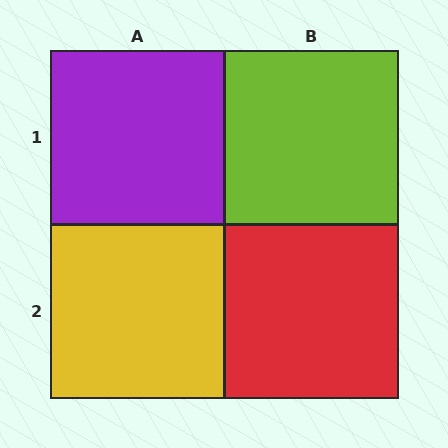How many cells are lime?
1 cell is lime.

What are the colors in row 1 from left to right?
Purple, lime.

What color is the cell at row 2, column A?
Yellow.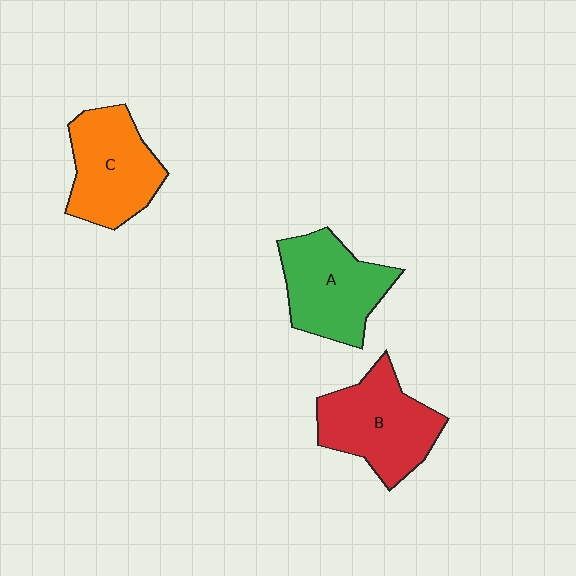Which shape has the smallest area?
Shape C (orange).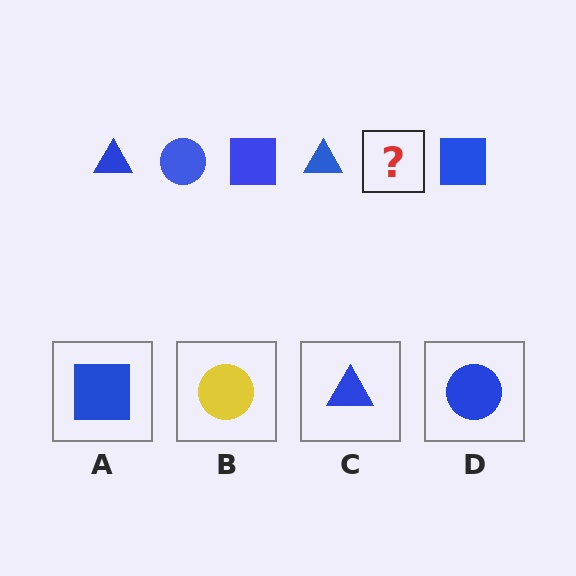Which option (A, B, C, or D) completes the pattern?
D.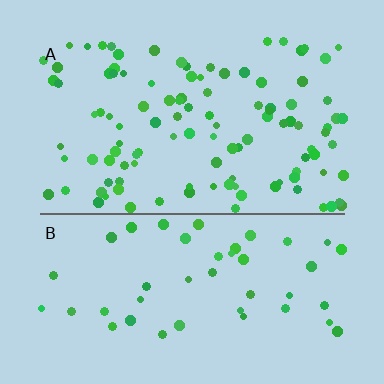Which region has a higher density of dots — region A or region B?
A (the top).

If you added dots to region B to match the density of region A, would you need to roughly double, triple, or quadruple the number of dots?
Approximately double.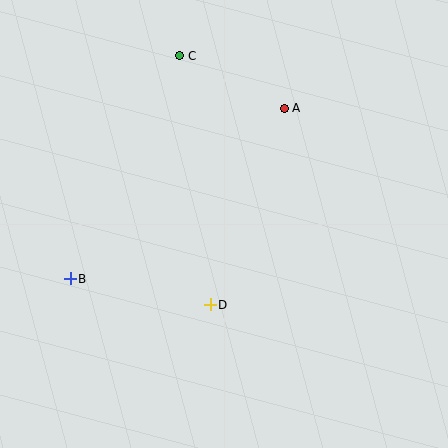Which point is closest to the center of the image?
Point D at (210, 305) is closest to the center.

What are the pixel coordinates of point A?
Point A is at (284, 108).